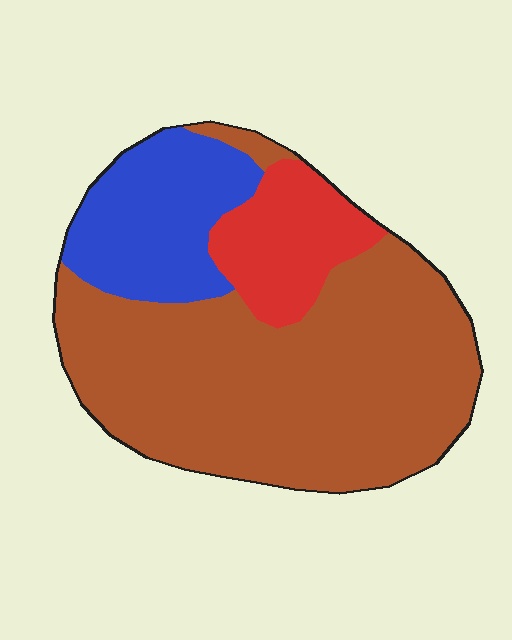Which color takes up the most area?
Brown, at roughly 65%.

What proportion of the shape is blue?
Blue covers around 20% of the shape.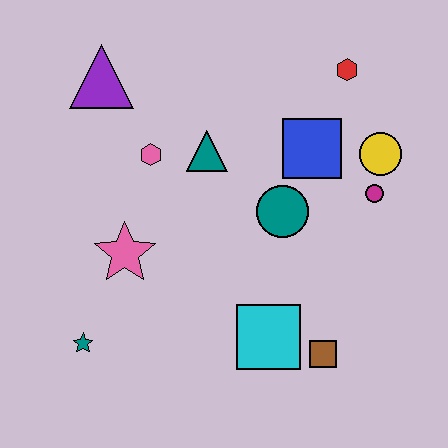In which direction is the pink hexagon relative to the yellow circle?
The pink hexagon is to the left of the yellow circle.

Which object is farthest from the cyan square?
The purple triangle is farthest from the cyan square.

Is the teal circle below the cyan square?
No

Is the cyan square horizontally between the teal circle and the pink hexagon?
Yes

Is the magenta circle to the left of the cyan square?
No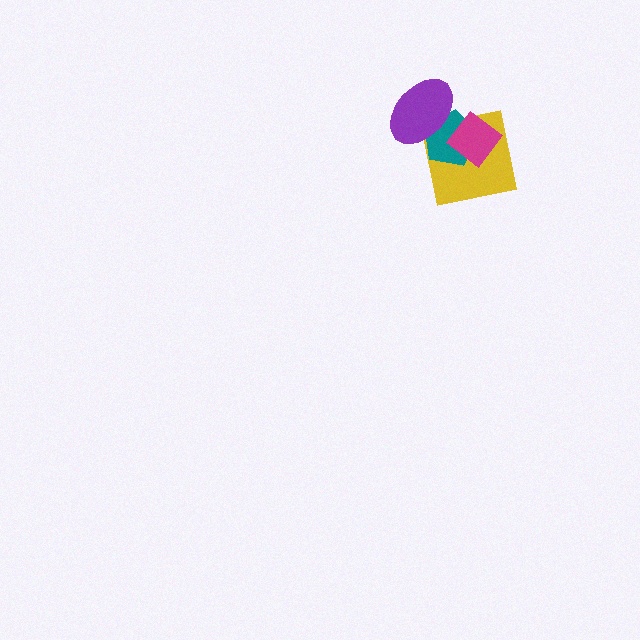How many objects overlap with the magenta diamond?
2 objects overlap with the magenta diamond.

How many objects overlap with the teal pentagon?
3 objects overlap with the teal pentagon.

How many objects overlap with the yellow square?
3 objects overlap with the yellow square.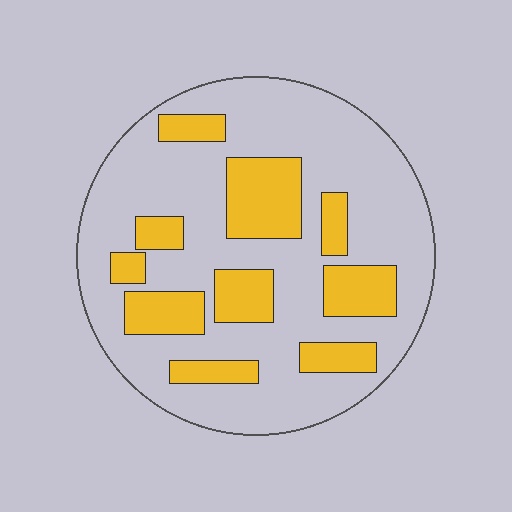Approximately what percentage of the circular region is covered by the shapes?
Approximately 25%.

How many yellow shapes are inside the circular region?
10.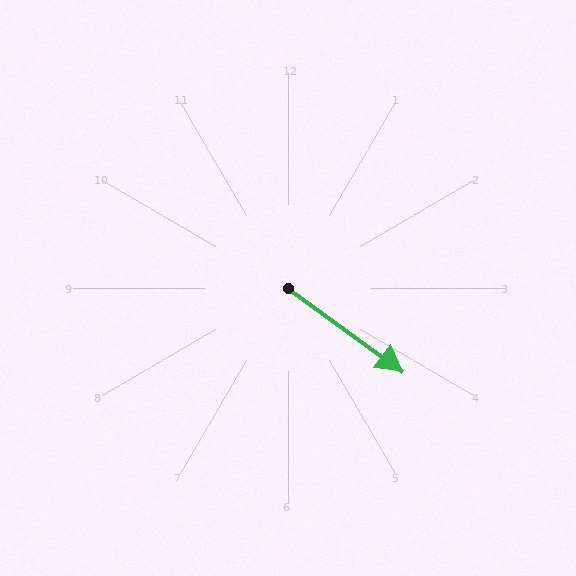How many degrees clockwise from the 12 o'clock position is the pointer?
Approximately 126 degrees.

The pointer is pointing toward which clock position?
Roughly 4 o'clock.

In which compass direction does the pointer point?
Southeast.